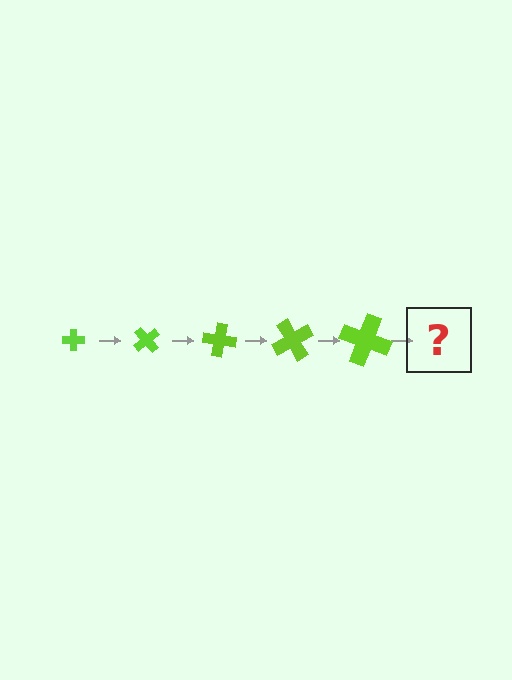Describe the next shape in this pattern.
It should be a cross, larger than the previous one and rotated 250 degrees from the start.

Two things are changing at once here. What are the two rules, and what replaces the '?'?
The two rules are that the cross grows larger each step and it rotates 50 degrees each step. The '?' should be a cross, larger than the previous one and rotated 250 degrees from the start.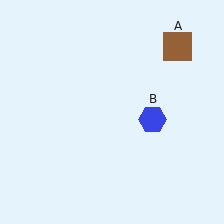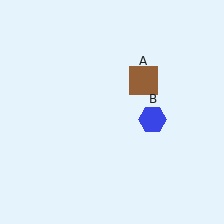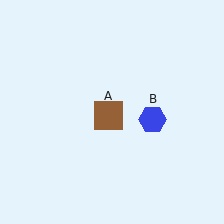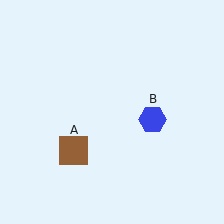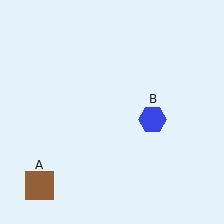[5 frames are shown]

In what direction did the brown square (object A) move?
The brown square (object A) moved down and to the left.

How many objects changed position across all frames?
1 object changed position: brown square (object A).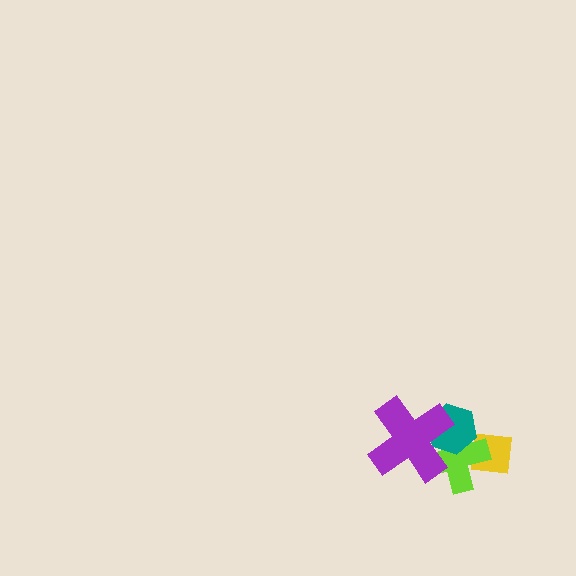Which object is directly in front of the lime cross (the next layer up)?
The teal hexagon is directly in front of the lime cross.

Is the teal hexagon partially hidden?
Yes, it is partially covered by another shape.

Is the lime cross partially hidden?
Yes, it is partially covered by another shape.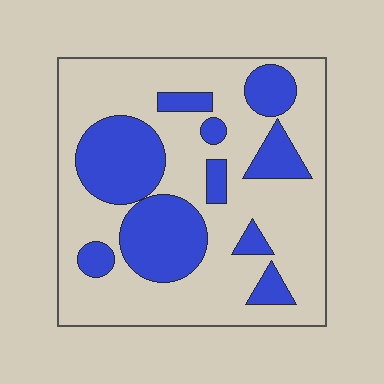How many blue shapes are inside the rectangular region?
10.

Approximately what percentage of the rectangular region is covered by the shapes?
Approximately 30%.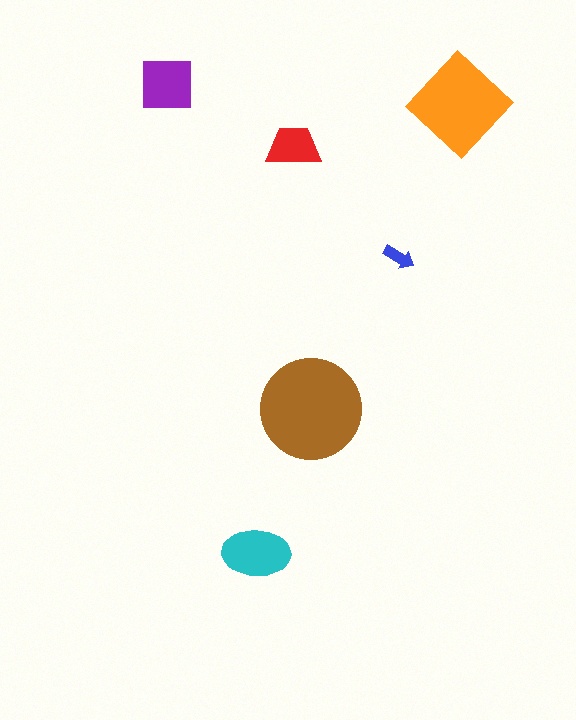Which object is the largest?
The brown circle.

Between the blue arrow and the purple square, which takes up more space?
The purple square.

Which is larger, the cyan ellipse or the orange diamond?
The orange diamond.